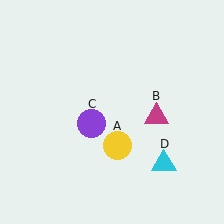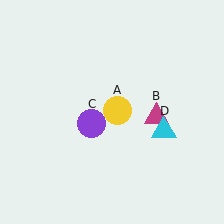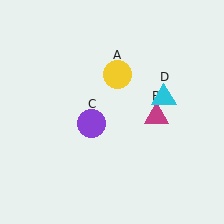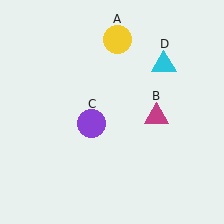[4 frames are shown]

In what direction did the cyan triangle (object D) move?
The cyan triangle (object D) moved up.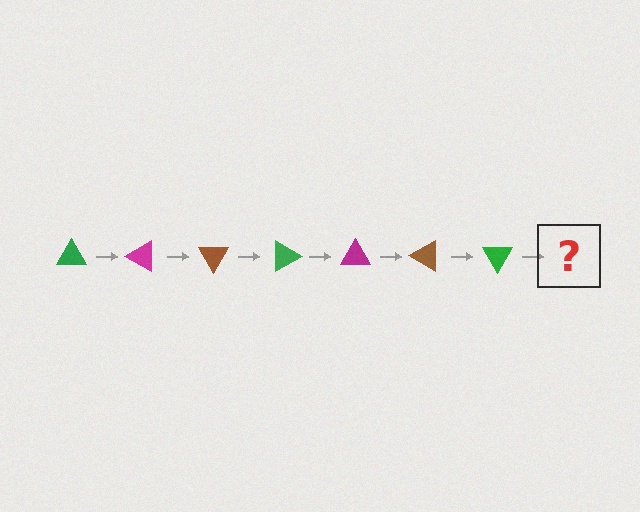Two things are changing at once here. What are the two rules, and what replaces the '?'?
The two rules are that it rotates 30 degrees each step and the color cycles through green, magenta, and brown. The '?' should be a magenta triangle, rotated 210 degrees from the start.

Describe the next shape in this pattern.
It should be a magenta triangle, rotated 210 degrees from the start.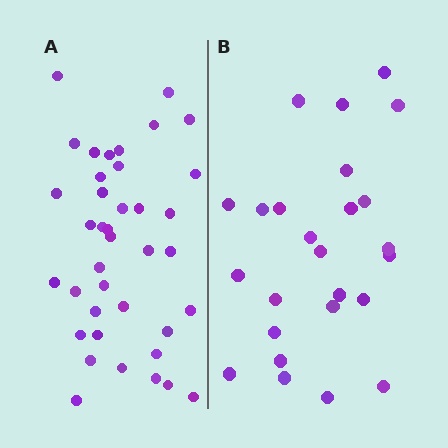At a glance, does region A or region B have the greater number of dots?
Region A (the left region) has more dots.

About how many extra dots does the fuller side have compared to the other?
Region A has approximately 15 more dots than region B.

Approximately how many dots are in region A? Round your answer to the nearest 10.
About 40 dots. (The exact count is 39, which rounds to 40.)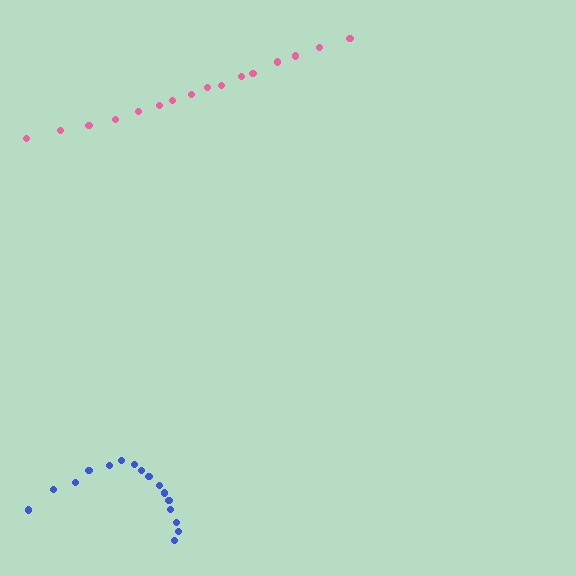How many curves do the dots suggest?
There are 2 distinct paths.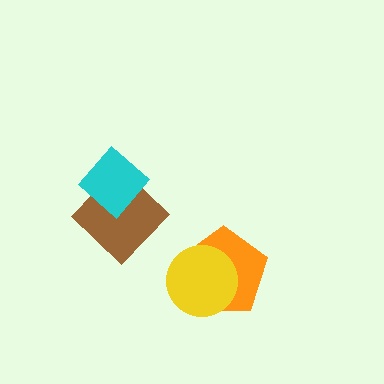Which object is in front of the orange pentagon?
The yellow circle is in front of the orange pentagon.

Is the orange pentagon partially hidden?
Yes, it is partially covered by another shape.